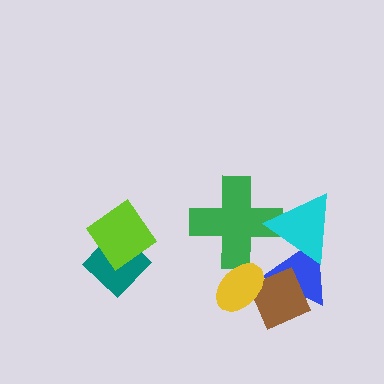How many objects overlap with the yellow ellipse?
2 objects overlap with the yellow ellipse.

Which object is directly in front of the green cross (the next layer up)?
The cyan triangle is directly in front of the green cross.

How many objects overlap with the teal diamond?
1 object overlaps with the teal diamond.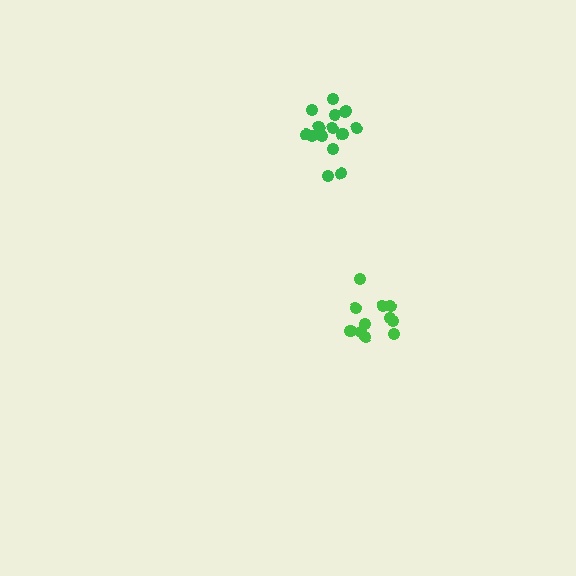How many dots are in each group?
Group 1: 15 dots, Group 2: 11 dots (26 total).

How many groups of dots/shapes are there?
There are 2 groups.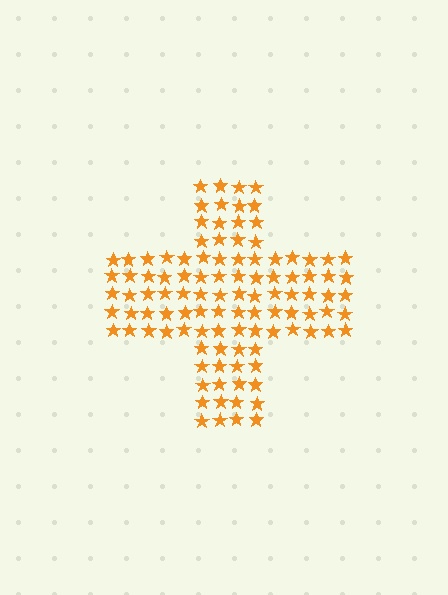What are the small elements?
The small elements are stars.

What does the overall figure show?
The overall figure shows a cross.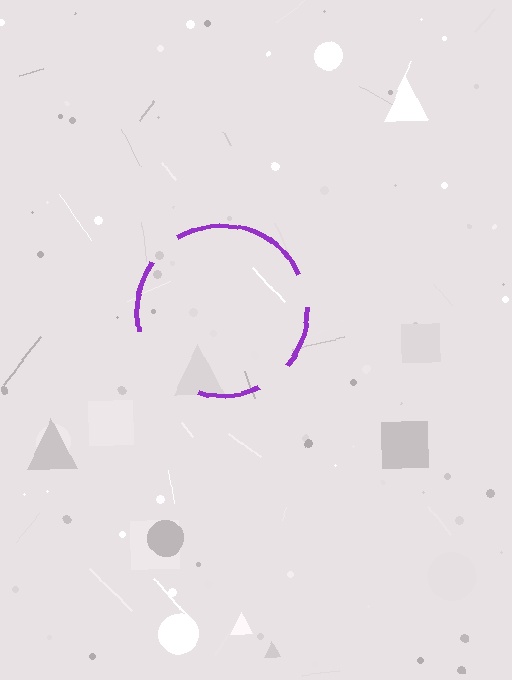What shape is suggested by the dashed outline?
The dashed outline suggests a circle.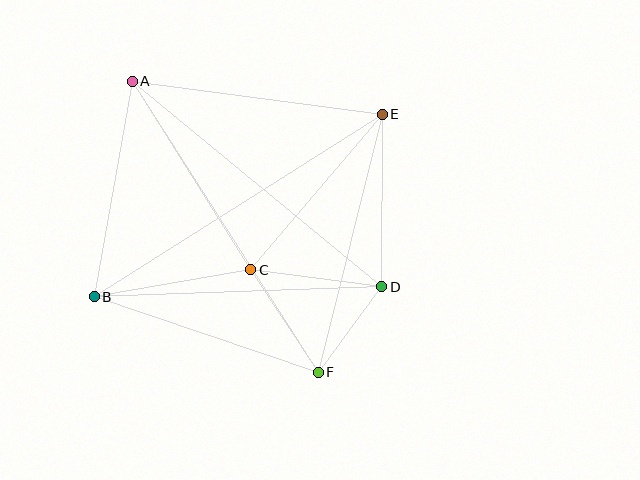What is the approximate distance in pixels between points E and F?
The distance between E and F is approximately 266 pixels.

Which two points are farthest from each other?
Points A and F are farthest from each other.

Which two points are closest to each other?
Points D and F are closest to each other.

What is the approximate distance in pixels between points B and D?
The distance between B and D is approximately 287 pixels.